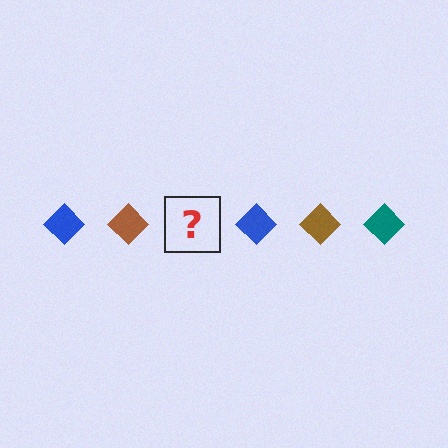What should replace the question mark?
The question mark should be replaced with a teal diamond.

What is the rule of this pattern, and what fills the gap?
The rule is that the pattern cycles through blue, brown, teal diamonds. The gap should be filled with a teal diamond.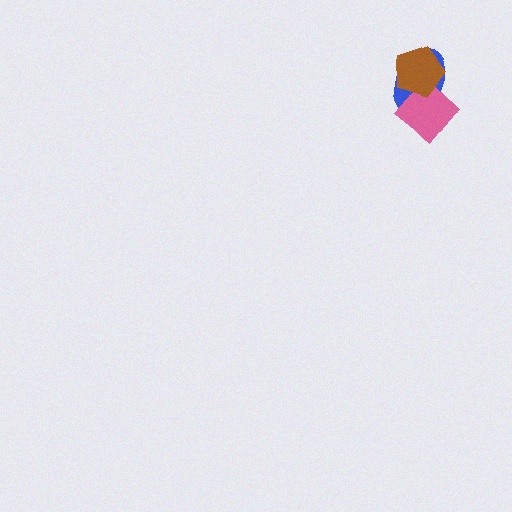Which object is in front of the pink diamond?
The brown pentagon is in front of the pink diamond.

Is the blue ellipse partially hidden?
Yes, it is partially covered by another shape.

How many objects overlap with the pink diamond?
2 objects overlap with the pink diamond.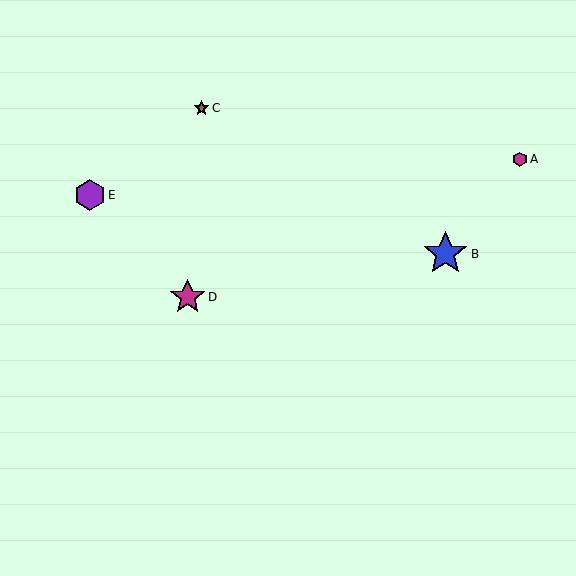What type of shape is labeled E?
Shape E is a purple hexagon.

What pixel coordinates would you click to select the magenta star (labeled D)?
Click at (188, 297) to select the magenta star D.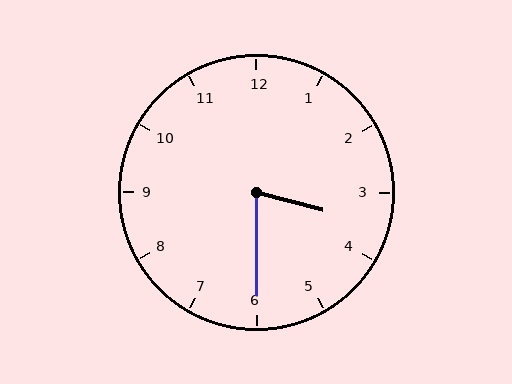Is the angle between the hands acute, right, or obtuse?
It is acute.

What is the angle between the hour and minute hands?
Approximately 75 degrees.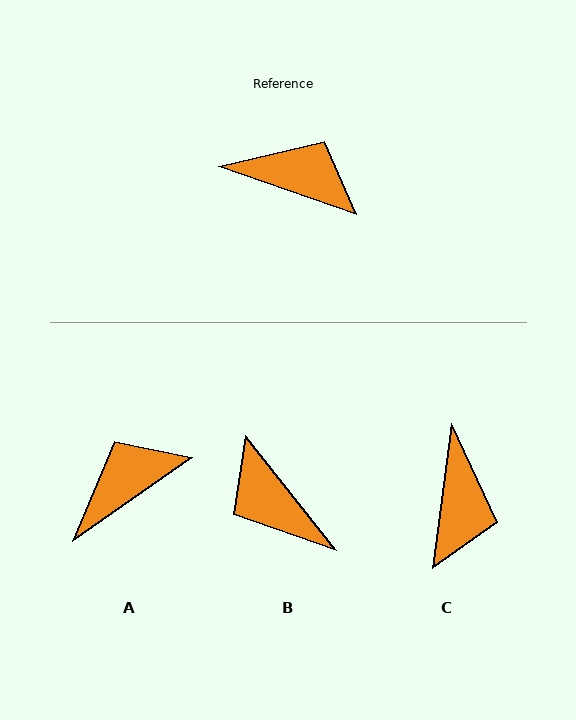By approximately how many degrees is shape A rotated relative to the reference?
Approximately 54 degrees counter-clockwise.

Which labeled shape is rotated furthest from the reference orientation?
B, about 148 degrees away.